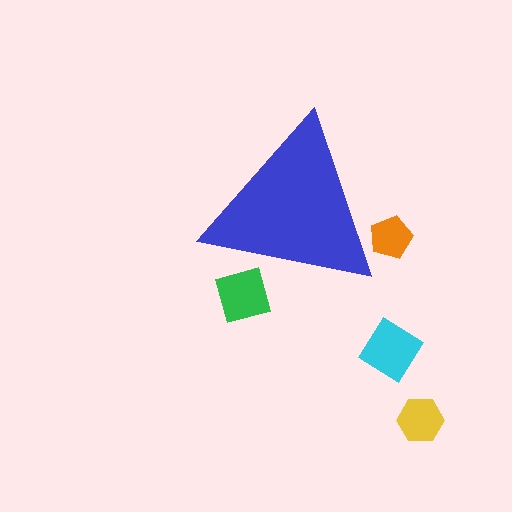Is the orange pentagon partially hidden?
Yes, the orange pentagon is partially hidden behind the blue triangle.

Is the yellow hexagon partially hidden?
No, the yellow hexagon is fully visible.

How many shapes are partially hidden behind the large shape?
2 shapes are partially hidden.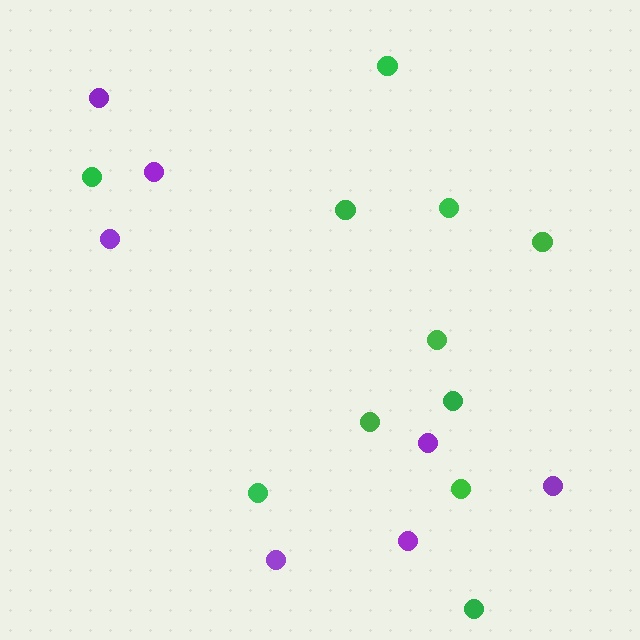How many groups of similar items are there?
There are 2 groups: one group of green circles (11) and one group of purple circles (7).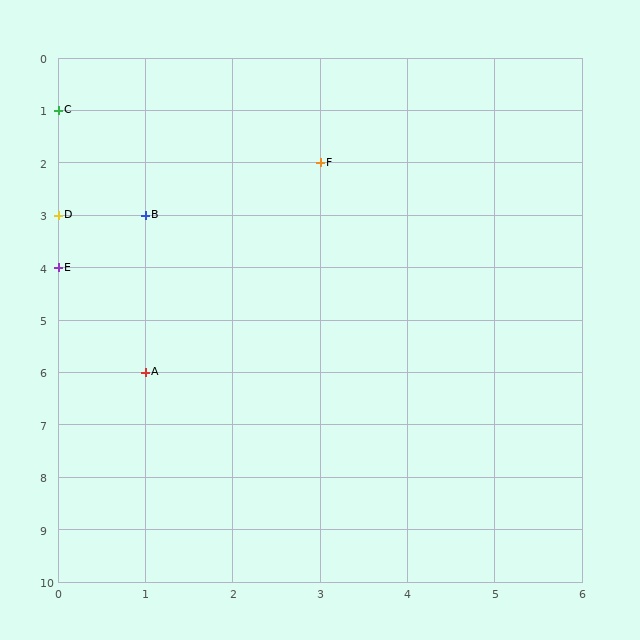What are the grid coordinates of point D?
Point D is at grid coordinates (0, 3).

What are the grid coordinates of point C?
Point C is at grid coordinates (0, 1).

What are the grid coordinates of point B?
Point B is at grid coordinates (1, 3).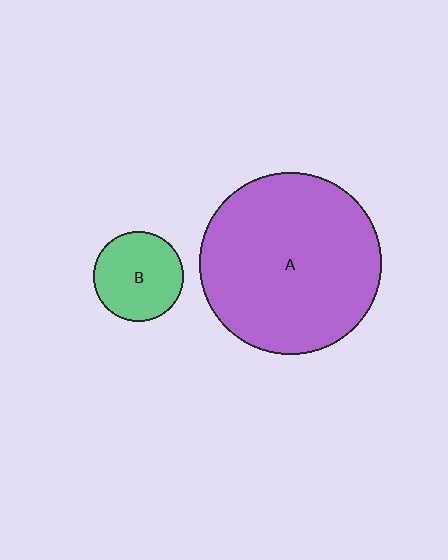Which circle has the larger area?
Circle A (purple).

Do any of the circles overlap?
No, none of the circles overlap.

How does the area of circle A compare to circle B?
Approximately 4.1 times.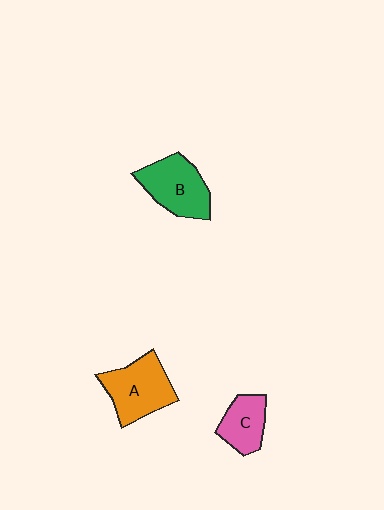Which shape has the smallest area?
Shape C (pink).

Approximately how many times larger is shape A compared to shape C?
Approximately 1.6 times.